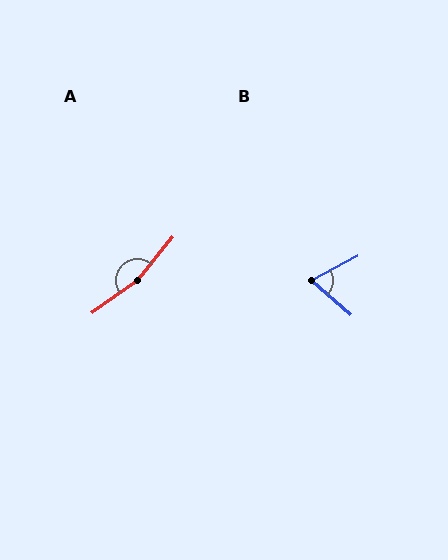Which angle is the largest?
A, at approximately 164 degrees.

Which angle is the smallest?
B, at approximately 69 degrees.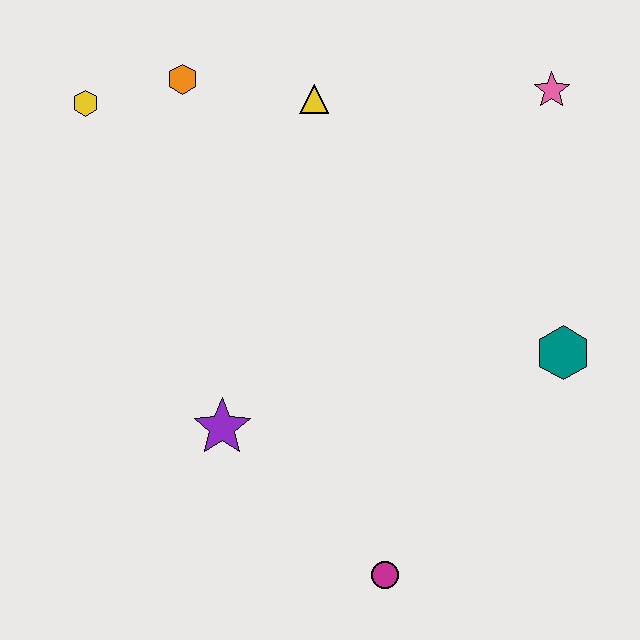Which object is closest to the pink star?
The yellow triangle is closest to the pink star.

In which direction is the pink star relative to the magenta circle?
The pink star is above the magenta circle.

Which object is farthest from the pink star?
The magenta circle is farthest from the pink star.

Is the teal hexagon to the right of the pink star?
Yes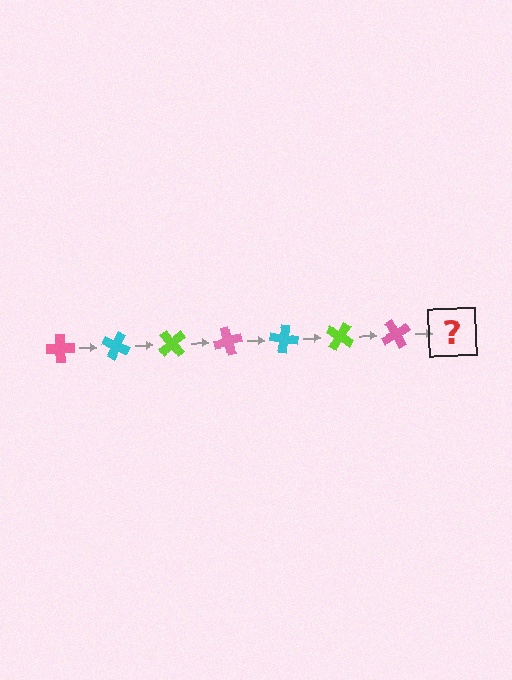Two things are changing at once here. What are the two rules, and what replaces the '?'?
The two rules are that it rotates 25 degrees each step and the color cycles through pink, cyan, and lime. The '?' should be a cyan cross, rotated 175 degrees from the start.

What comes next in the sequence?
The next element should be a cyan cross, rotated 175 degrees from the start.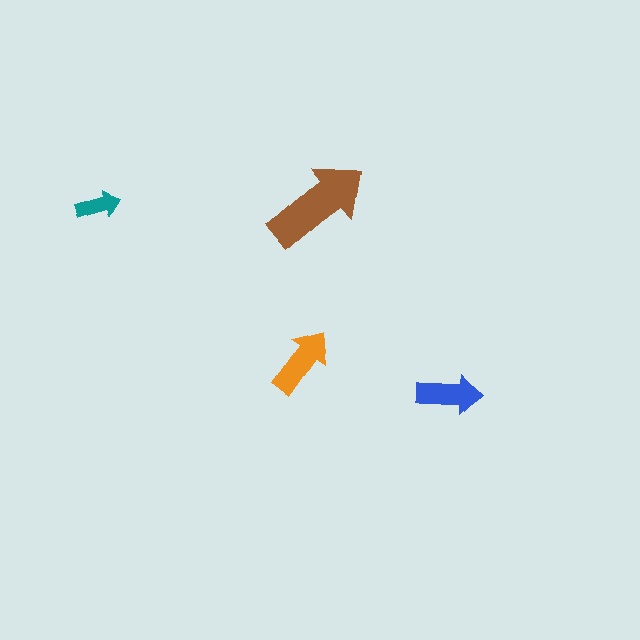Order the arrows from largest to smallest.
the brown one, the orange one, the blue one, the teal one.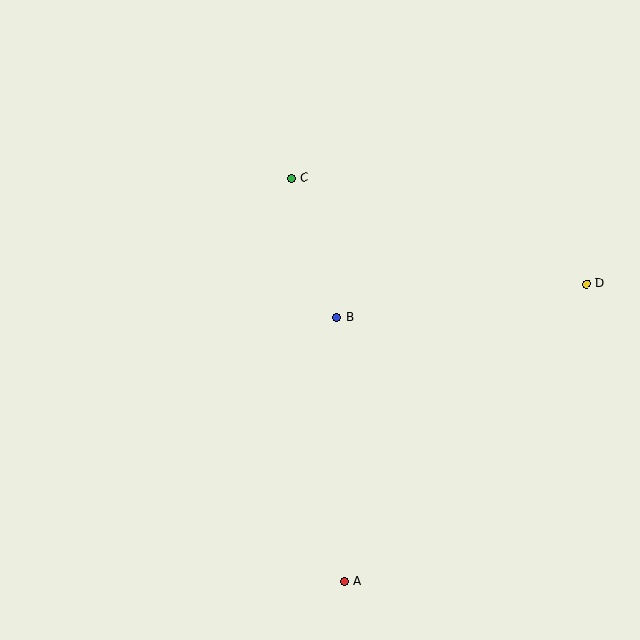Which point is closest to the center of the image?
Point B at (337, 317) is closest to the center.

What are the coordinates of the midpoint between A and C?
The midpoint between A and C is at (318, 380).